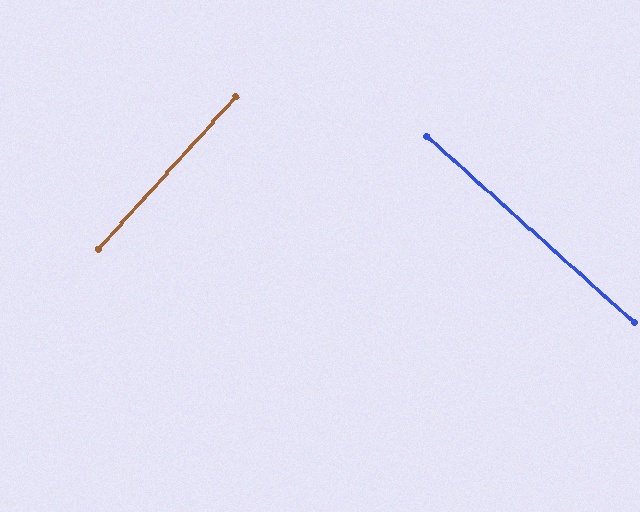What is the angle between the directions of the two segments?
Approximately 90 degrees.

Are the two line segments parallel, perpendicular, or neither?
Perpendicular — they meet at approximately 90°.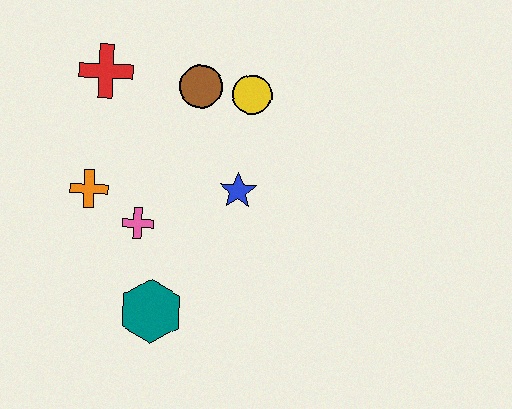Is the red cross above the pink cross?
Yes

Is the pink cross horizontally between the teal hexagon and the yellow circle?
No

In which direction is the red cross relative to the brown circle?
The red cross is to the left of the brown circle.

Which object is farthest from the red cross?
The teal hexagon is farthest from the red cross.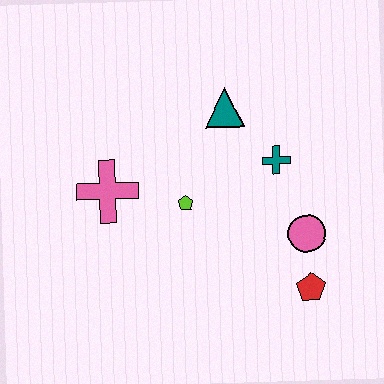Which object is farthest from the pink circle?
The pink cross is farthest from the pink circle.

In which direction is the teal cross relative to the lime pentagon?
The teal cross is to the right of the lime pentagon.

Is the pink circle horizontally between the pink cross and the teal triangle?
No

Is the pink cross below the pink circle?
No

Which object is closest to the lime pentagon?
The pink cross is closest to the lime pentagon.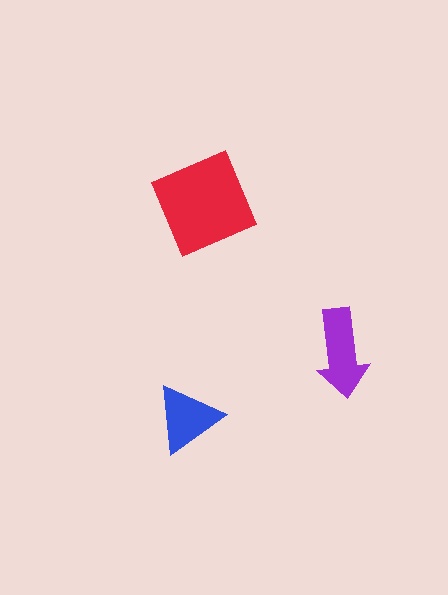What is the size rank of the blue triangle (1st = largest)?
3rd.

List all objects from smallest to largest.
The blue triangle, the purple arrow, the red diamond.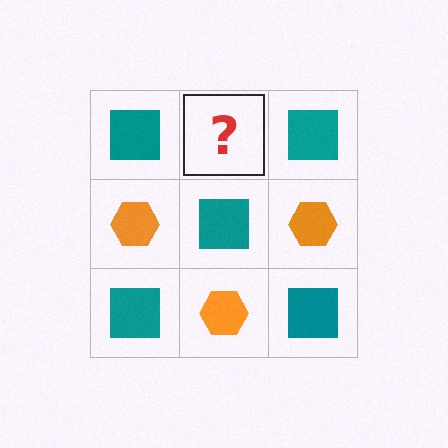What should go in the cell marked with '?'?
The missing cell should contain an orange hexagon.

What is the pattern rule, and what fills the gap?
The rule is that it alternates teal square and orange hexagon in a checkerboard pattern. The gap should be filled with an orange hexagon.